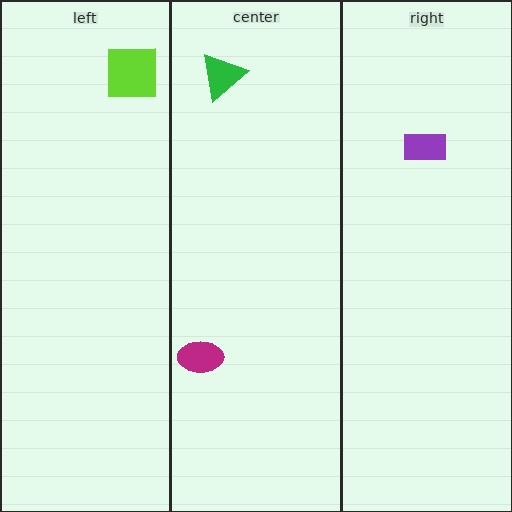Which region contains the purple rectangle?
The right region.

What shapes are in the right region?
The purple rectangle.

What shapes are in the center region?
The green triangle, the magenta ellipse.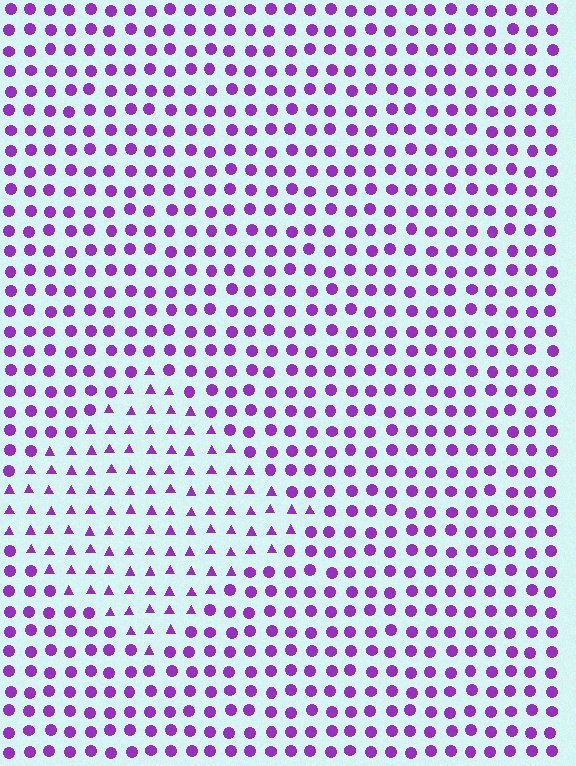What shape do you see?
I see a diamond.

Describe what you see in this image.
The image is filled with small purple elements arranged in a uniform grid. A diamond-shaped region contains triangles, while the surrounding area contains circles. The boundary is defined purely by the change in element shape.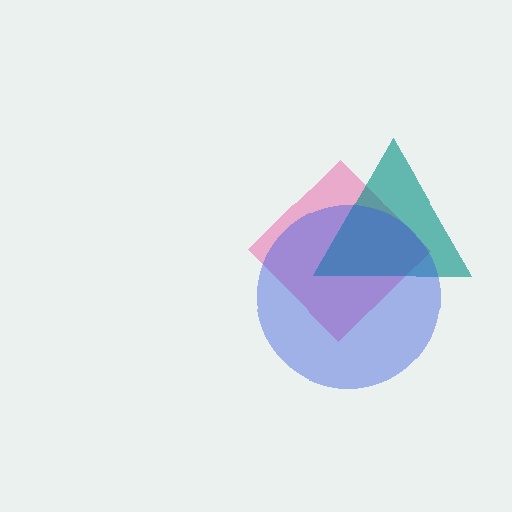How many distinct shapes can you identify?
There are 3 distinct shapes: a pink diamond, a teal triangle, a blue circle.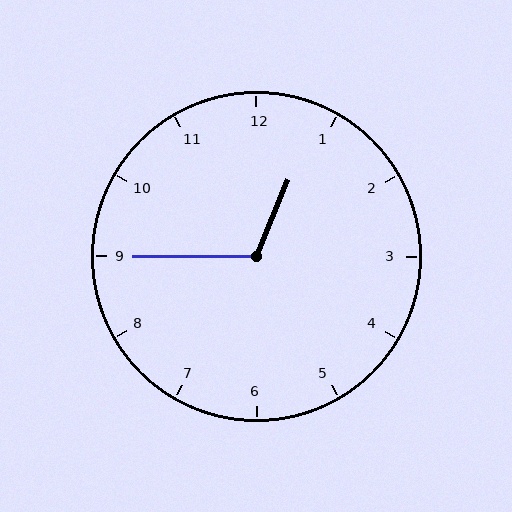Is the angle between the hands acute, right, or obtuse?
It is obtuse.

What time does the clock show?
12:45.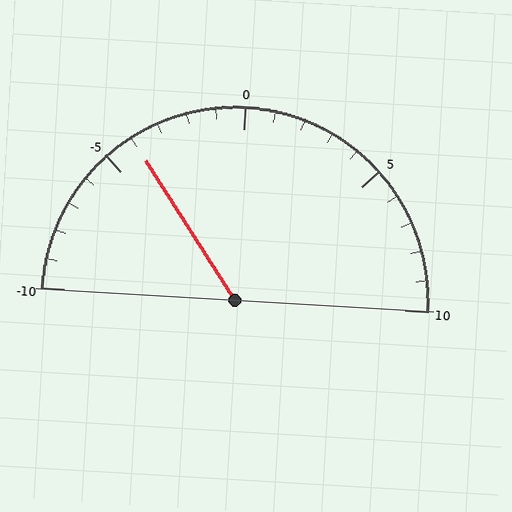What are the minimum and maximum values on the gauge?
The gauge ranges from -10 to 10.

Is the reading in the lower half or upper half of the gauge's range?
The reading is in the lower half of the range (-10 to 10).